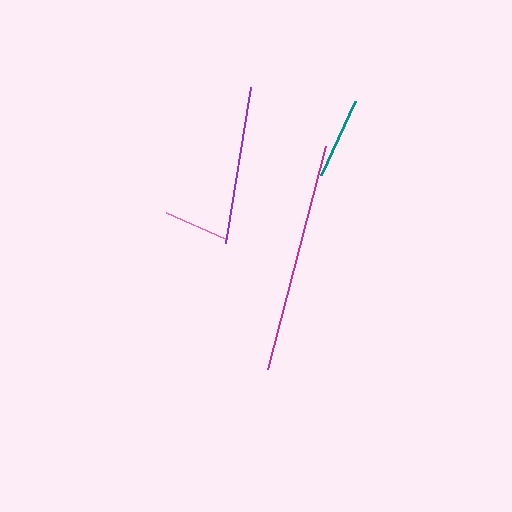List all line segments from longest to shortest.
From longest to shortest: magenta, purple, teal, pink.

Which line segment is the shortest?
The pink line is the shortest at approximately 64 pixels.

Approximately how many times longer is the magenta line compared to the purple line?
The magenta line is approximately 1.4 times the length of the purple line.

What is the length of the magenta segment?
The magenta segment is approximately 230 pixels long.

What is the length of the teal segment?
The teal segment is approximately 82 pixels long.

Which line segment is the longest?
The magenta line is the longest at approximately 230 pixels.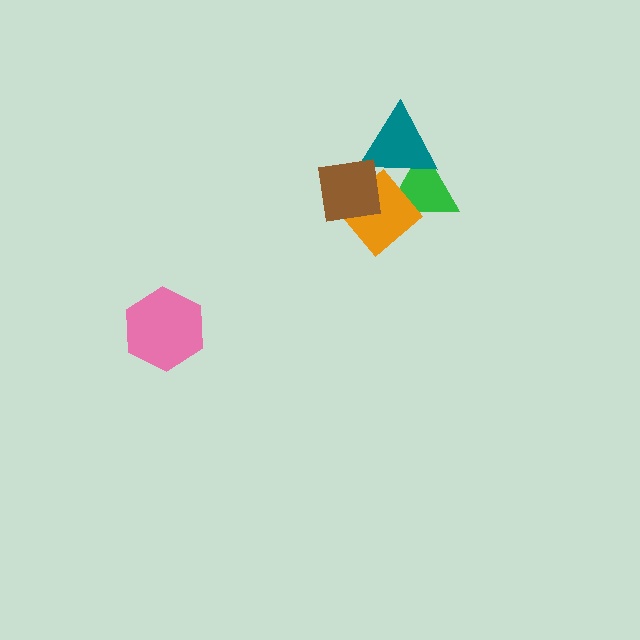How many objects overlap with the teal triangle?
3 objects overlap with the teal triangle.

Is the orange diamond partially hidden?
Yes, it is partially covered by another shape.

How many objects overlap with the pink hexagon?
0 objects overlap with the pink hexagon.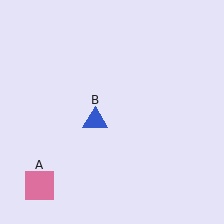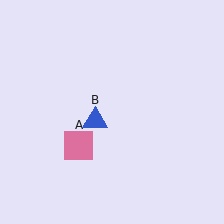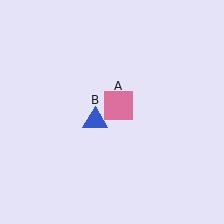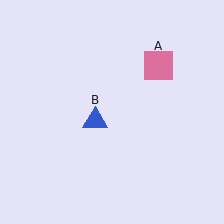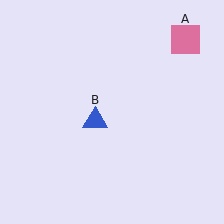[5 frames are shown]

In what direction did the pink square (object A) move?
The pink square (object A) moved up and to the right.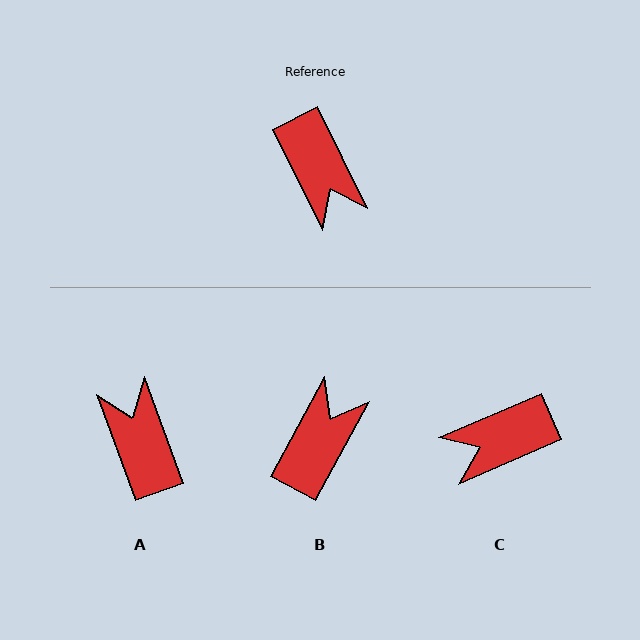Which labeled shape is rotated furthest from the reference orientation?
A, about 173 degrees away.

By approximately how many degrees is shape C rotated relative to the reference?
Approximately 93 degrees clockwise.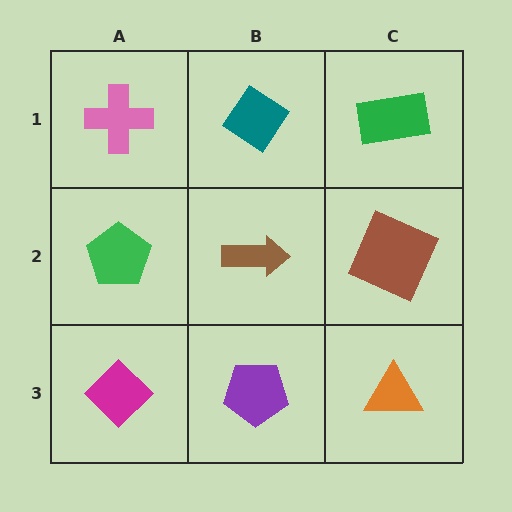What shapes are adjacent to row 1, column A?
A green pentagon (row 2, column A), a teal diamond (row 1, column B).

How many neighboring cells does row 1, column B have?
3.